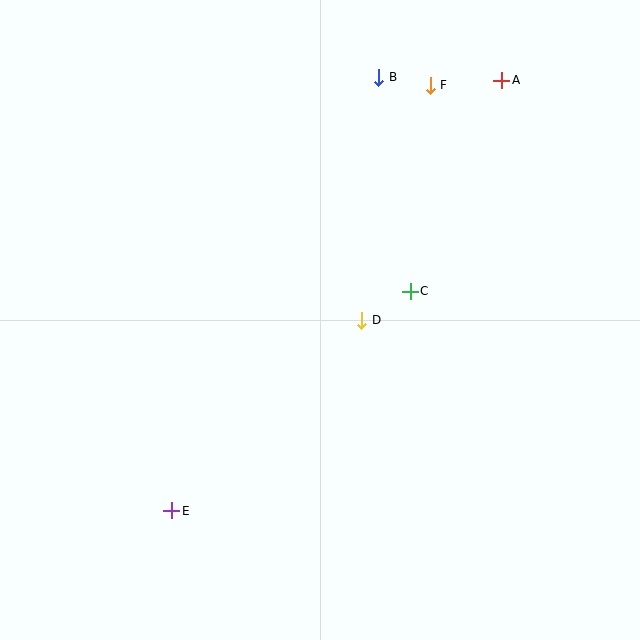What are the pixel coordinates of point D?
Point D is at (362, 320).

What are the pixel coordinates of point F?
Point F is at (430, 85).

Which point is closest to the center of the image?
Point D at (362, 320) is closest to the center.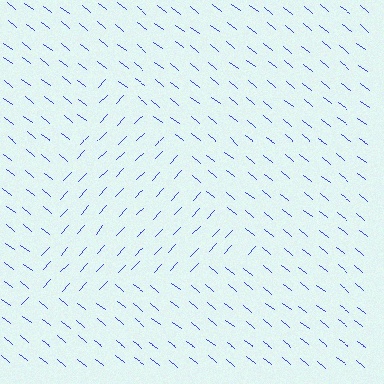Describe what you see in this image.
The image is filled with small blue line segments. A triangle region in the image has lines oriented differently from the surrounding lines, creating a visible texture boundary.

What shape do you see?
I see a triangle.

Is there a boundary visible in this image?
Yes, there is a texture boundary formed by a change in line orientation.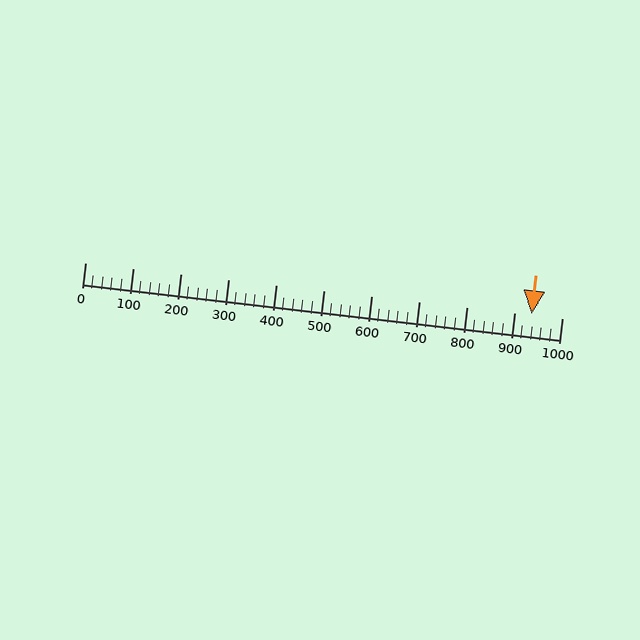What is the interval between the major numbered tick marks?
The major tick marks are spaced 100 units apart.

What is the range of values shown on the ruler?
The ruler shows values from 0 to 1000.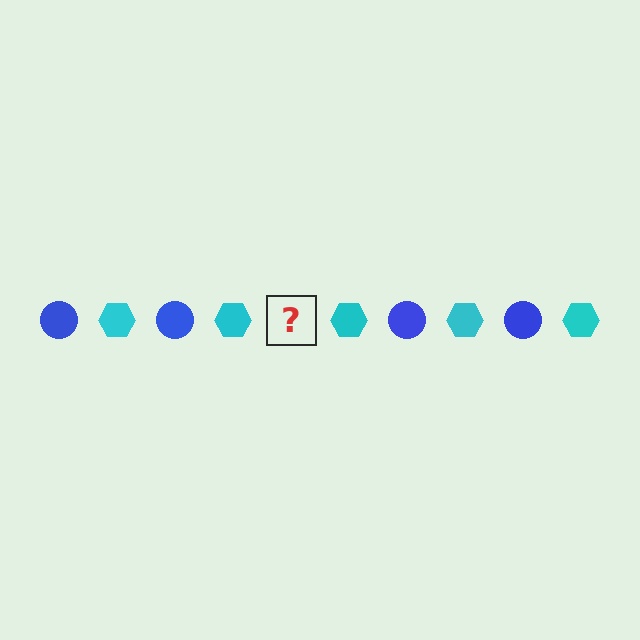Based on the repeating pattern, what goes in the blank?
The blank should be a blue circle.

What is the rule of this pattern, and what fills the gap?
The rule is that the pattern alternates between blue circle and cyan hexagon. The gap should be filled with a blue circle.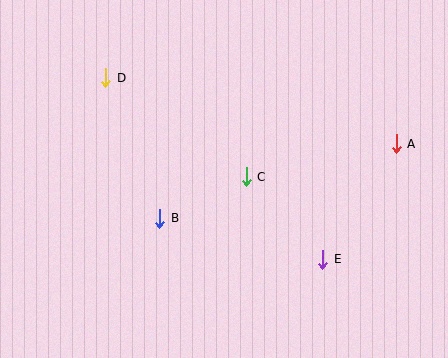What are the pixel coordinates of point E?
Point E is at (323, 259).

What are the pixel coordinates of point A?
Point A is at (396, 144).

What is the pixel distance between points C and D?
The distance between C and D is 172 pixels.